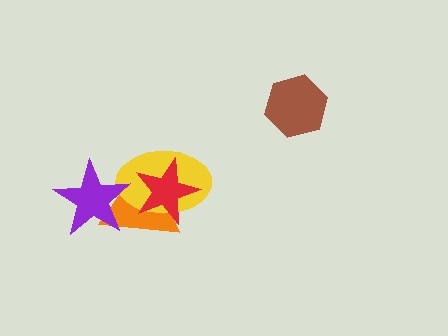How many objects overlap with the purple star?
2 objects overlap with the purple star.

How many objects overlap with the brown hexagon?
0 objects overlap with the brown hexagon.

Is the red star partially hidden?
No, no other shape covers it.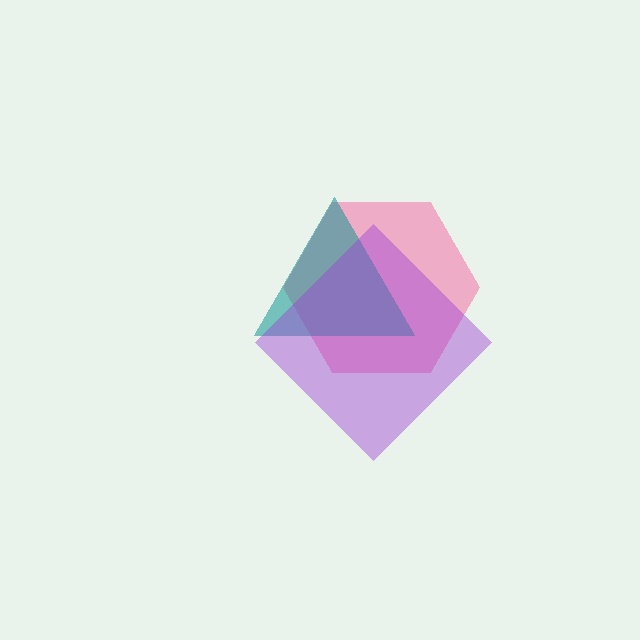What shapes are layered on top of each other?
The layered shapes are: a pink hexagon, a teal triangle, a purple diamond.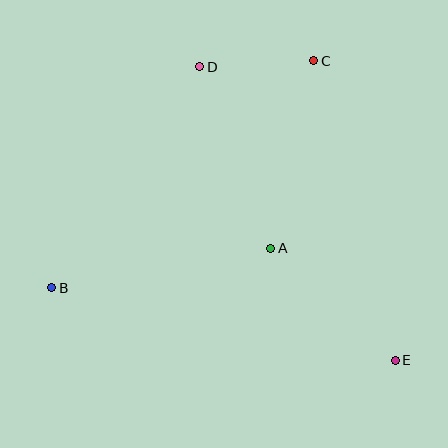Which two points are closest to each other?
Points C and D are closest to each other.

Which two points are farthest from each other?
Points D and E are farthest from each other.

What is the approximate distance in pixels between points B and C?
The distance between B and C is approximately 346 pixels.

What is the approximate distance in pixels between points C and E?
The distance between C and E is approximately 310 pixels.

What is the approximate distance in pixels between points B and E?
The distance between B and E is approximately 351 pixels.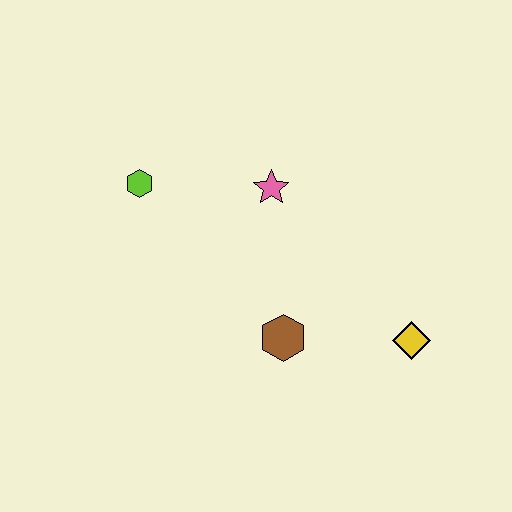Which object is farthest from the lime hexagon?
The yellow diamond is farthest from the lime hexagon.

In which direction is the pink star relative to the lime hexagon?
The pink star is to the right of the lime hexagon.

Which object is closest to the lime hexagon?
The pink star is closest to the lime hexagon.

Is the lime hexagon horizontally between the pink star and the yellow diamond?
No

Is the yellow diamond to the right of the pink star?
Yes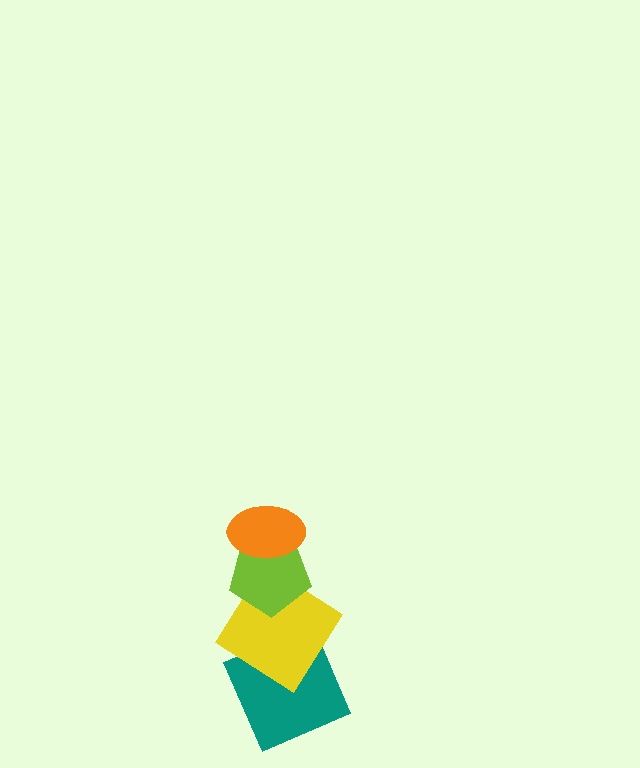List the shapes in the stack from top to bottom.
From top to bottom: the orange ellipse, the lime pentagon, the yellow diamond, the teal square.